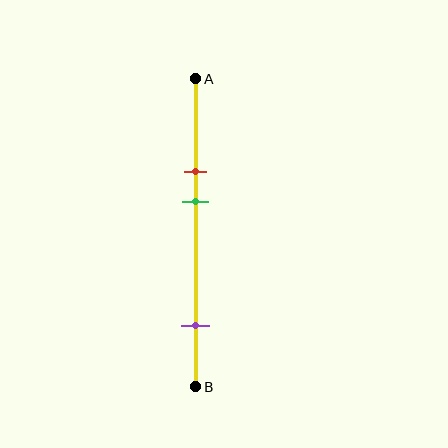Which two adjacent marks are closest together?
The red and green marks are the closest adjacent pair.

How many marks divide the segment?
There are 3 marks dividing the segment.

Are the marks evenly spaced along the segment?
No, the marks are not evenly spaced.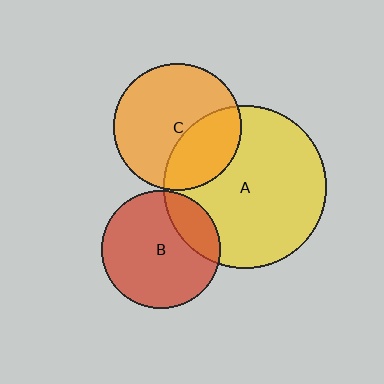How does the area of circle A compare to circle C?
Approximately 1.6 times.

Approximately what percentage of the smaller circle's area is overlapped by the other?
Approximately 35%.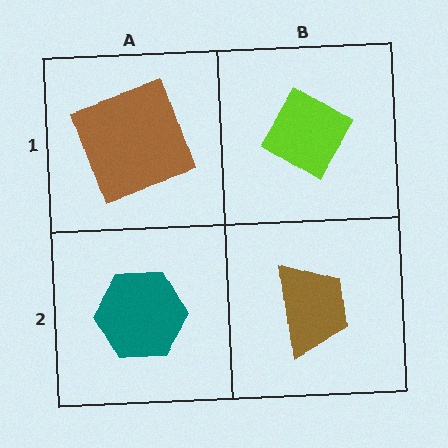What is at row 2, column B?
A brown trapezoid.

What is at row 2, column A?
A teal hexagon.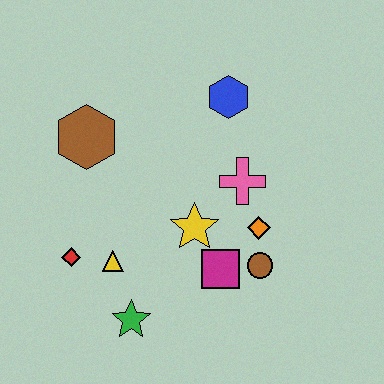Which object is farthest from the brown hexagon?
The brown circle is farthest from the brown hexagon.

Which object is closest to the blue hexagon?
The pink cross is closest to the blue hexagon.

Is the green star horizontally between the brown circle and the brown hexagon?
Yes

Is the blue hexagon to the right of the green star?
Yes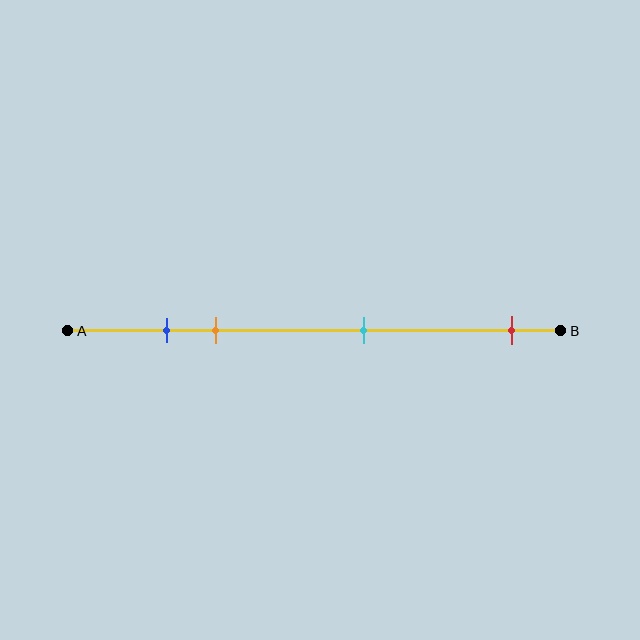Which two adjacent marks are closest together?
The blue and orange marks are the closest adjacent pair.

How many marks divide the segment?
There are 4 marks dividing the segment.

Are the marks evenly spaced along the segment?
No, the marks are not evenly spaced.